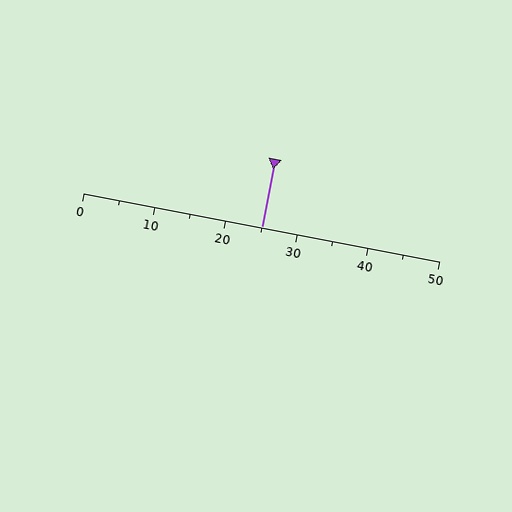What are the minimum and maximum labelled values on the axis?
The axis runs from 0 to 50.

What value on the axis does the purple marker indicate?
The marker indicates approximately 25.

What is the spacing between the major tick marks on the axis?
The major ticks are spaced 10 apart.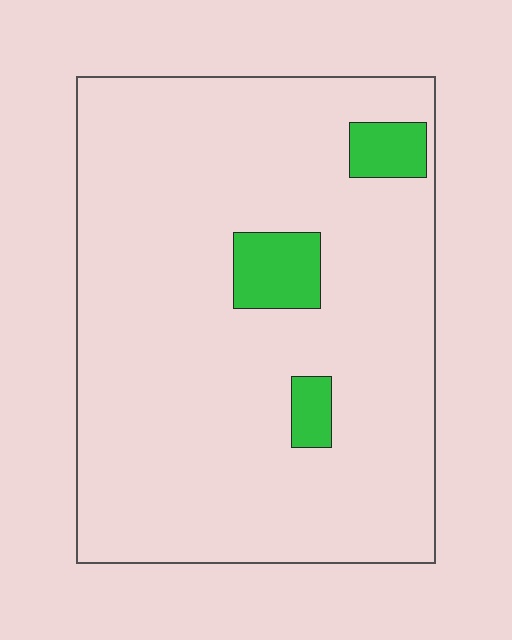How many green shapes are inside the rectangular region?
3.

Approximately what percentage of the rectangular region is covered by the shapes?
Approximately 10%.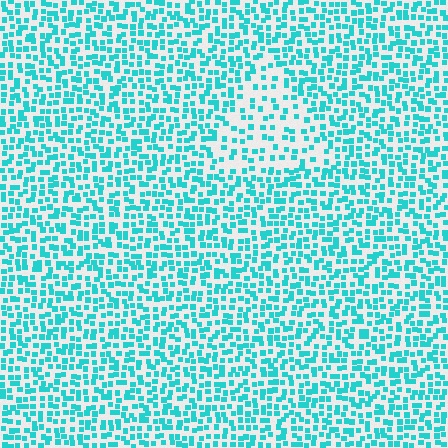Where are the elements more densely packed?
The elements are more densely packed outside the triangle boundary.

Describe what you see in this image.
The image contains small cyan elements arranged at two different densities. A triangle-shaped region is visible where the elements are less densely packed than the surrounding area.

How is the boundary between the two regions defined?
The boundary is defined by a change in element density (approximately 1.8x ratio). All elements are the same color, size, and shape.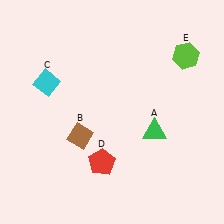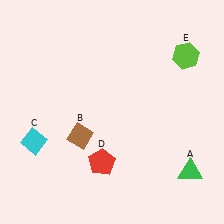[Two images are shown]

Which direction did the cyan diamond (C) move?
The cyan diamond (C) moved down.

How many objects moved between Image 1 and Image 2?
2 objects moved between the two images.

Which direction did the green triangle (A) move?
The green triangle (A) moved down.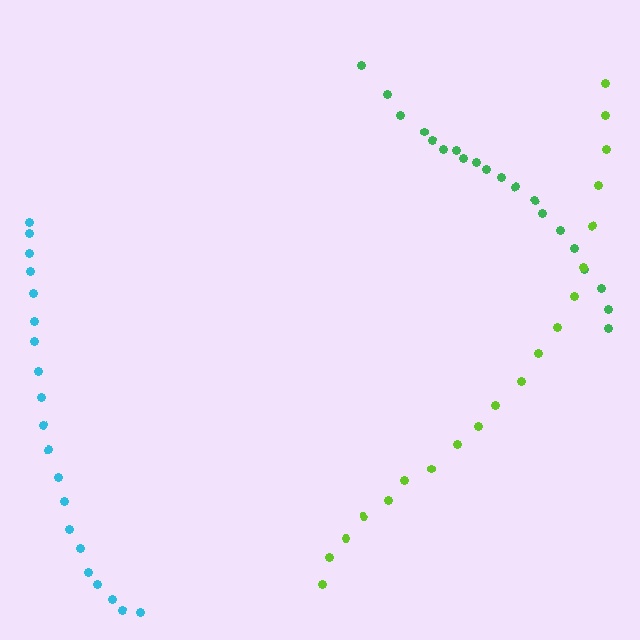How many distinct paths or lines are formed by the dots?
There are 3 distinct paths.